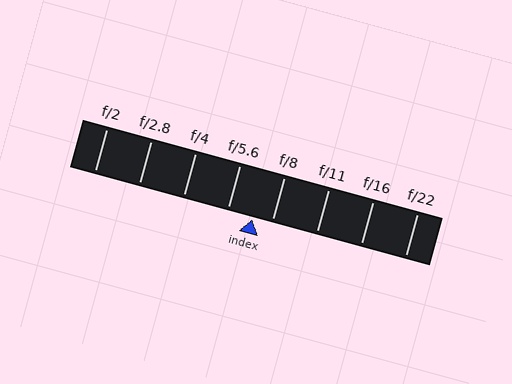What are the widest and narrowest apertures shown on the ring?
The widest aperture shown is f/2 and the narrowest is f/22.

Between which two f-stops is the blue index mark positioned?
The index mark is between f/5.6 and f/8.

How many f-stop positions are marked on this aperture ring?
There are 8 f-stop positions marked.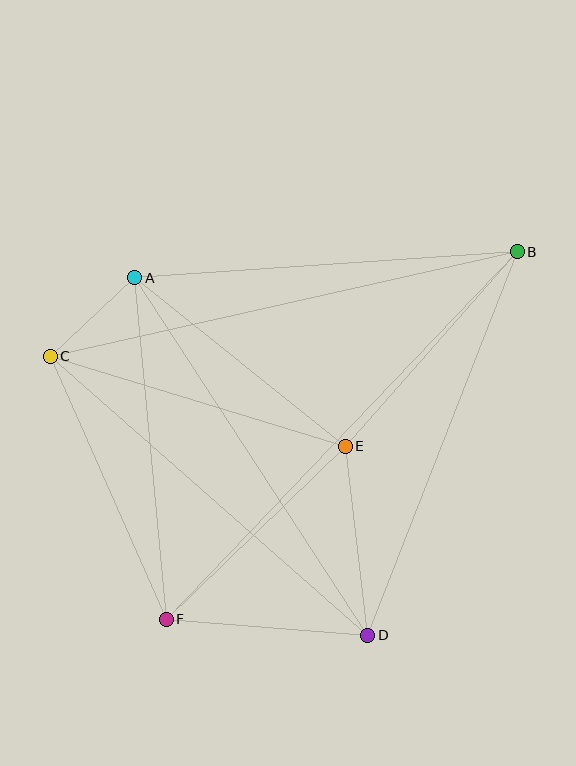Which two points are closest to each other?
Points A and C are closest to each other.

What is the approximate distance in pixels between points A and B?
The distance between A and B is approximately 384 pixels.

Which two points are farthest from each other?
Points B and F are farthest from each other.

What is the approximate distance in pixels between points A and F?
The distance between A and F is approximately 343 pixels.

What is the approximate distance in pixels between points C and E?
The distance between C and E is approximately 308 pixels.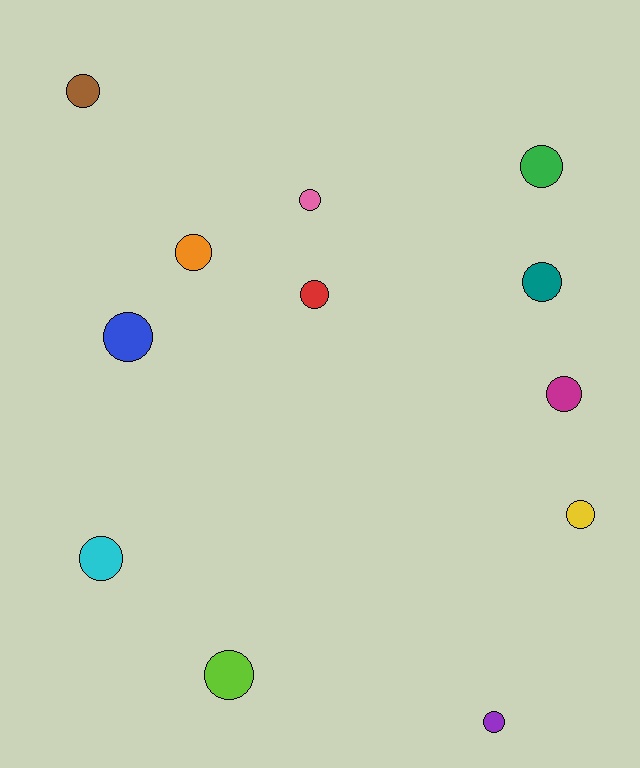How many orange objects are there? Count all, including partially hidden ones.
There is 1 orange object.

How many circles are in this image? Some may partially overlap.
There are 12 circles.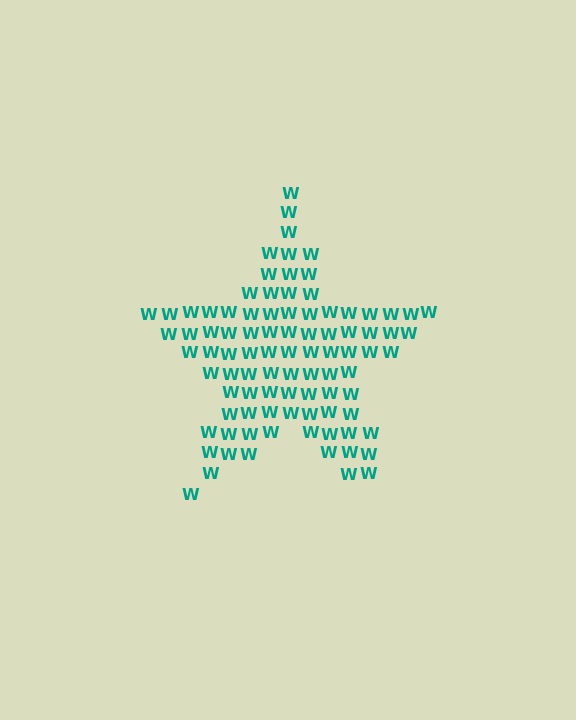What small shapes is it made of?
It is made of small letter W's.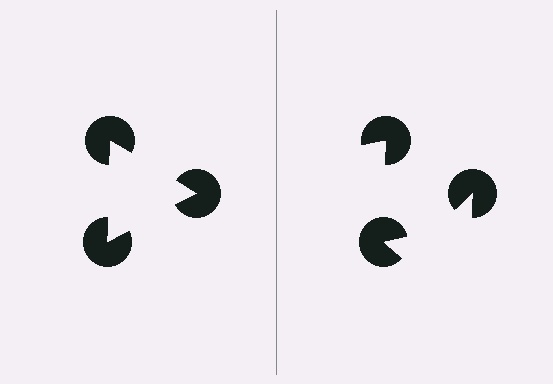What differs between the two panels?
The pac-man discs are positioned identically on both sides; only the wedge orientations differ. On the left they align to a triangle; on the right they are misaligned.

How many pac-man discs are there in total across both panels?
6 — 3 on each side.